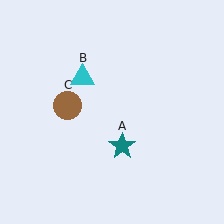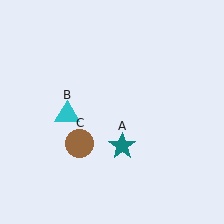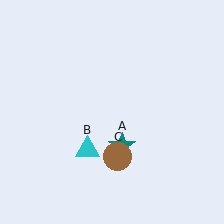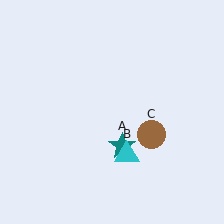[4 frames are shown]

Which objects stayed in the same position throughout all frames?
Teal star (object A) remained stationary.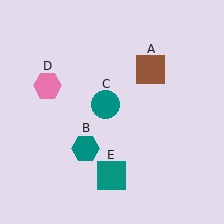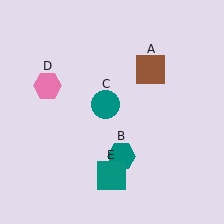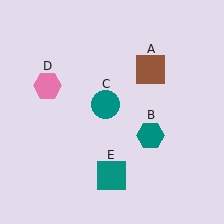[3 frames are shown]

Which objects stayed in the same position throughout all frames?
Brown square (object A) and teal circle (object C) and pink hexagon (object D) and teal square (object E) remained stationary.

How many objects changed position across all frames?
1 object changed position: teal hexagon (object B).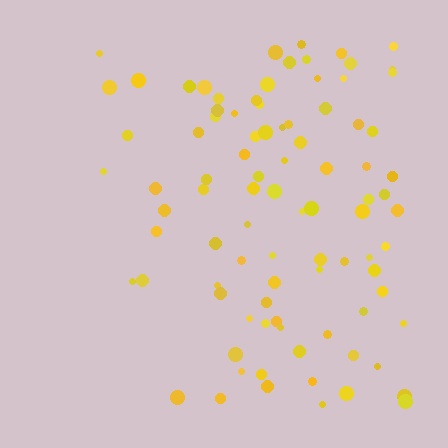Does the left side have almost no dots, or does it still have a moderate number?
Still a moderate number, just noticeably fewer than the right.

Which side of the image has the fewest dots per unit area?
The left.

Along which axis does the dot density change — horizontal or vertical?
Horizontal.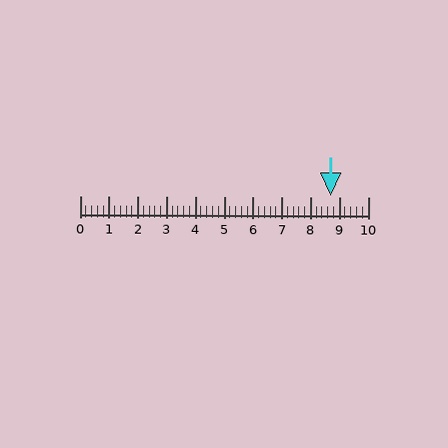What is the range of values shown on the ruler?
The ruler shows values from 0 to 10.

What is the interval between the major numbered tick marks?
The major tick marks are spaced 1 units apart.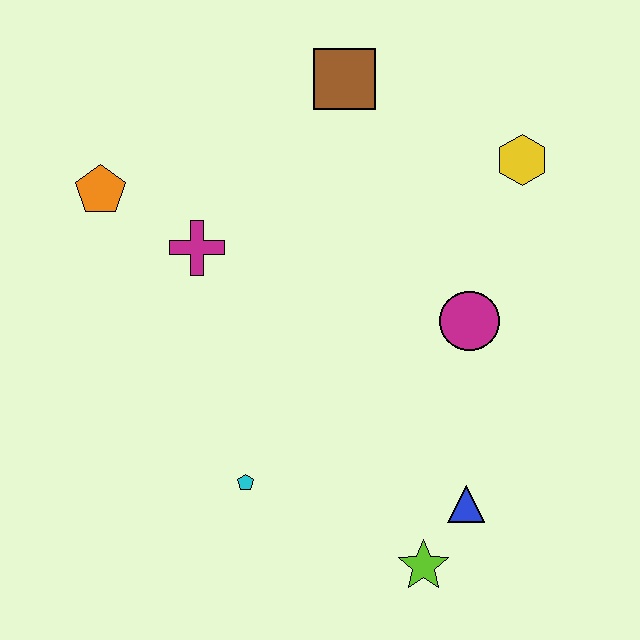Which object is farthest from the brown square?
The lime star is farthest from the brown square.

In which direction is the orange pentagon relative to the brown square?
The orange pentagon is to the left of the brown square.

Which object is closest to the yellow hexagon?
The magenta circle is closest to the yellow hexagon.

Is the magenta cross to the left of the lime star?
Yes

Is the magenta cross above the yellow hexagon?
No